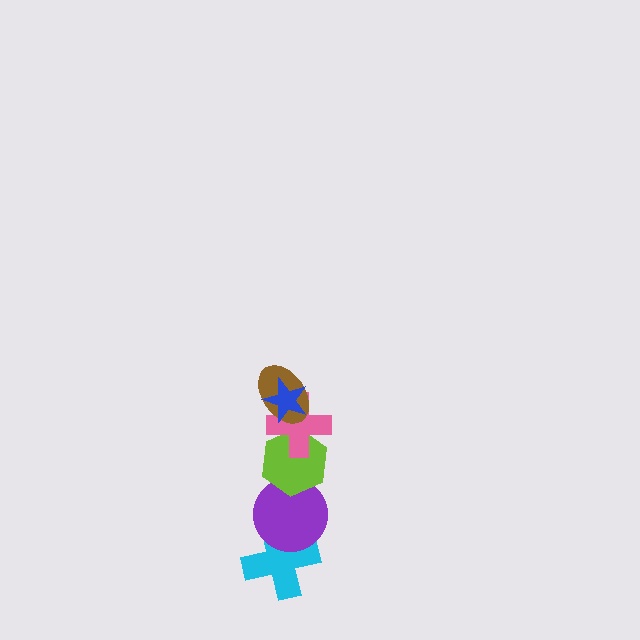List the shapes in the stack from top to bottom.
From top to bottom: the blue star, the brown ellipse, the pink cross, the lime hexagon, the purple circle, the cyan cross.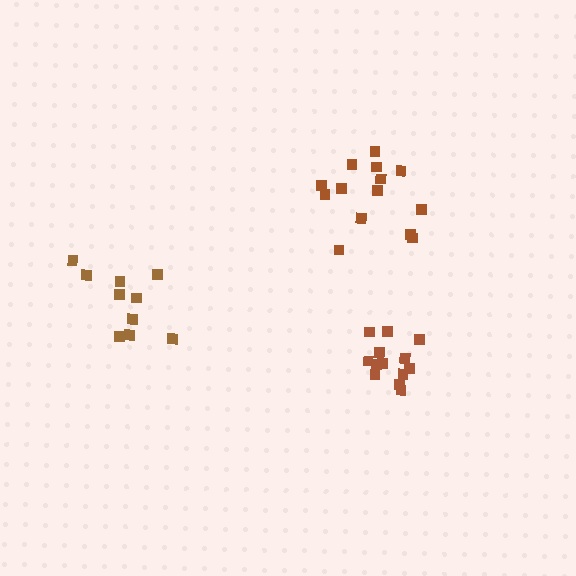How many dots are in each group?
Group 1: 14 dots, Group 2: 10 dots, Group 3: 13 dots (37 total).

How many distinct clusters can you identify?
There are 3 distinct clusters.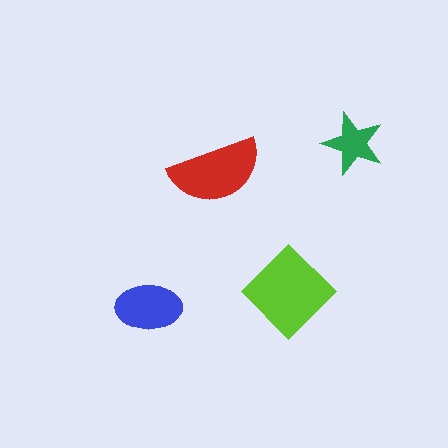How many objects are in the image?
There are 4 objects in the image.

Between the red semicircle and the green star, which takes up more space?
The red semicircle.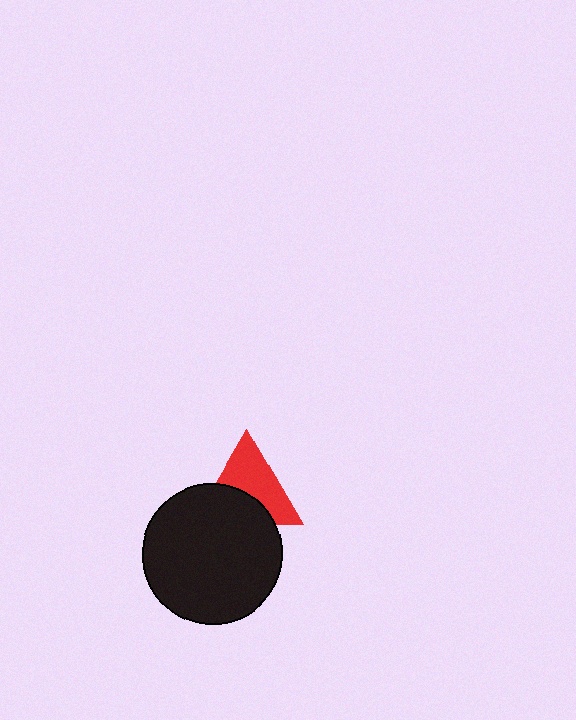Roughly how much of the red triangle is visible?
About half of it is visible (roughly 57%).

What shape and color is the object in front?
The object in front is a black circle.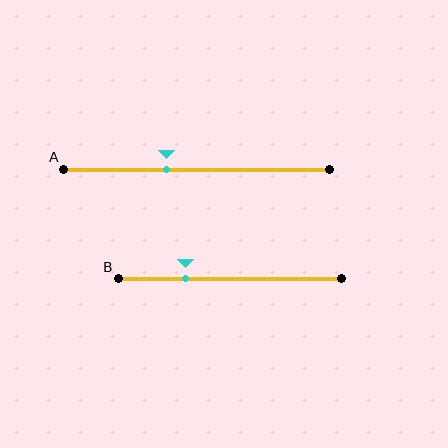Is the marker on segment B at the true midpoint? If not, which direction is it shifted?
No, the marker on segment B is shifted to the left by about 20% of the segment length.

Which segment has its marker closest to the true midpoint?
Segment A has its marker closest to the true midpoint.